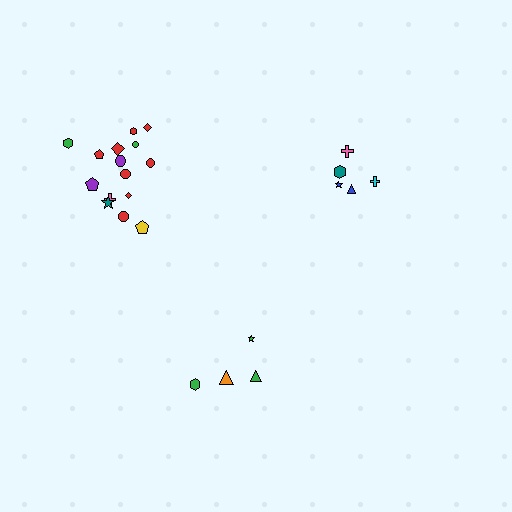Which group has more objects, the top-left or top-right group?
The top-left group.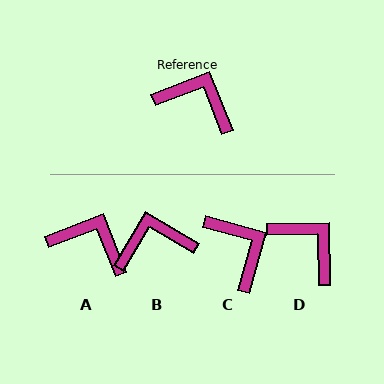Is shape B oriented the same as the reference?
No, it is off by about 38 degrees.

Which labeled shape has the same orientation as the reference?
A.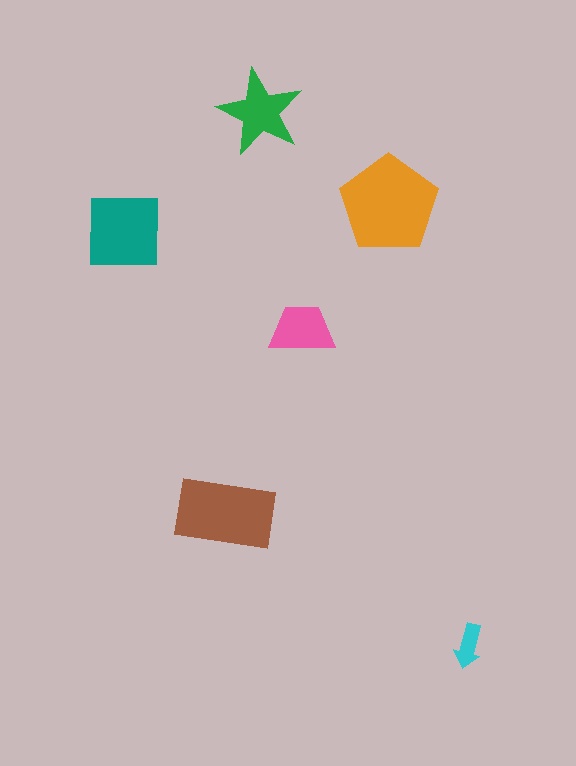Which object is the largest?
The orange pentagon.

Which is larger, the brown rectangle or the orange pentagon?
The orange pentagon.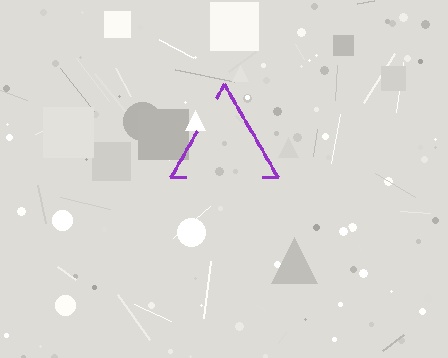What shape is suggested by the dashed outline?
The dashed outline suggests a triangle.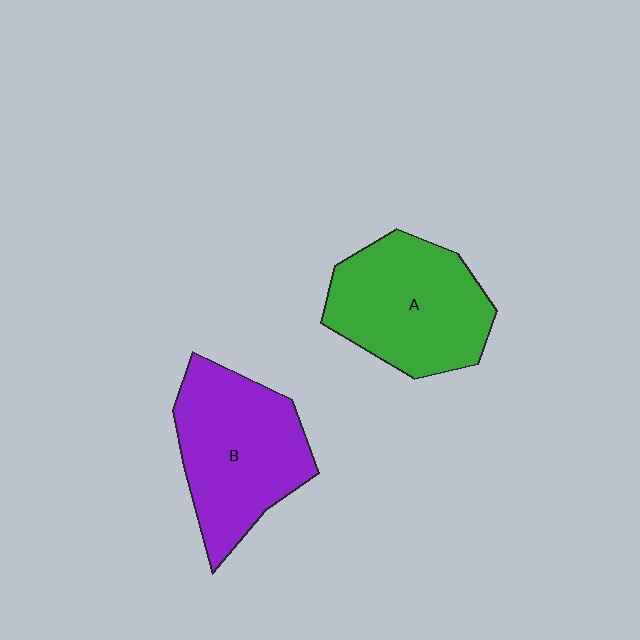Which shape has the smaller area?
Shape A (green).